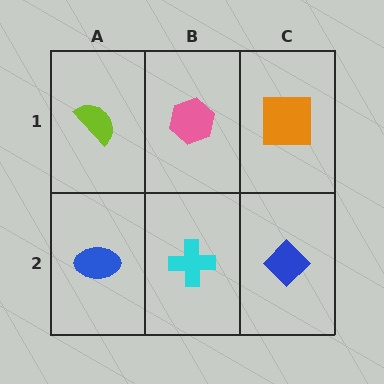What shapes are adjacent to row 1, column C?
A blue diamond (row 2, column C), a pink hexagon (row 1, column B).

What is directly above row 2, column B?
A pink hexagon.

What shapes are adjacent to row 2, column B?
A pink hexagon (row 1, column B), a blue ellipse (row 2, column A), a blue diamond (row 2, column C).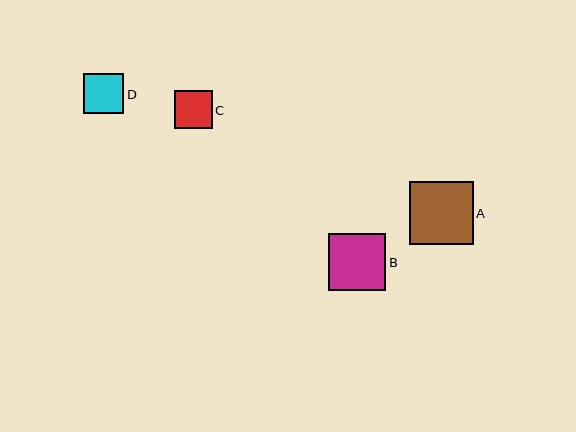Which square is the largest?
Square A is the largest with a size of approximately 64 pixels.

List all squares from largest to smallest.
From largest to smallest: A, B, D, C.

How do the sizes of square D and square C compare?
Square D and square C are approximately the same size.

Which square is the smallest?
Square C is the smallest with a size of approximately 38 pixels.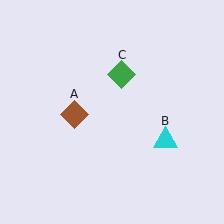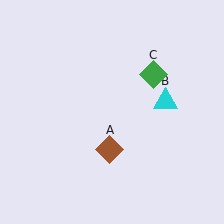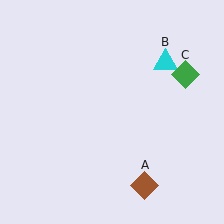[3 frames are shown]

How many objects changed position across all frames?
3 objects changed position: brown diamond (object A), cyan triangle (object B), green diamond (object C).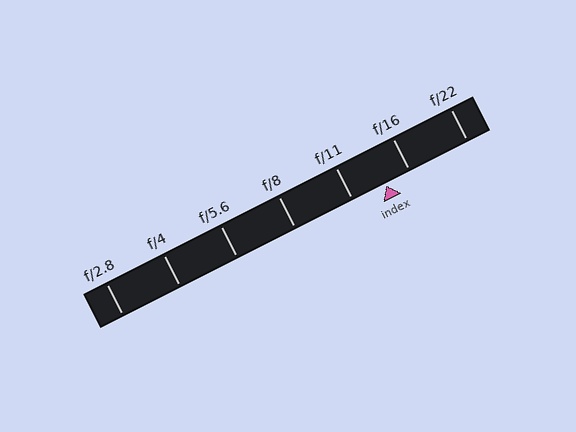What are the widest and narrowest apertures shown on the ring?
The widest aperture shown is f/2.8 and the narrowest is f/22.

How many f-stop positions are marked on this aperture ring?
There are 7 f-stop positions marked.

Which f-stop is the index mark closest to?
The index mark is closest to f/16.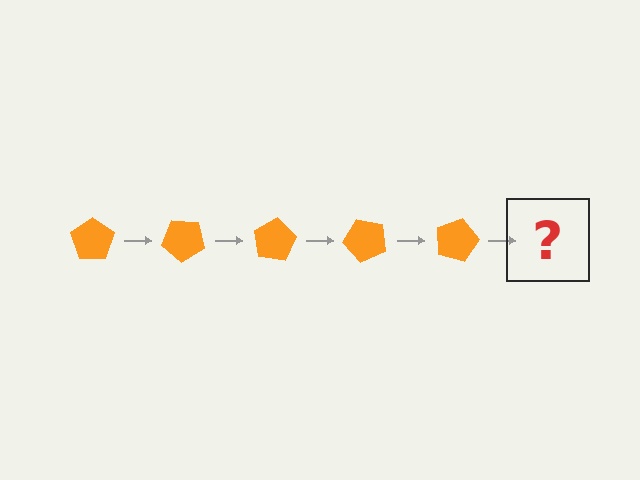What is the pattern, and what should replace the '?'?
The pattern is that the pentagon rotates 40 degrees each step. The '?' should be an orange pentagon rotated 200 degrees.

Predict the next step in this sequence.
The next step is an orange pentagon rotated 200 degrees.